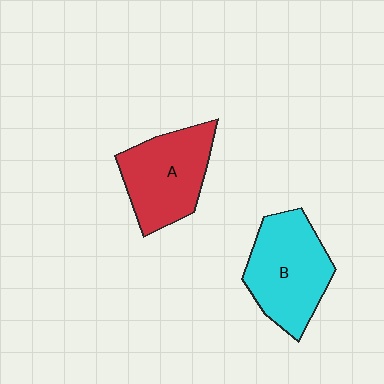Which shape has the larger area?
Shape B (cyan).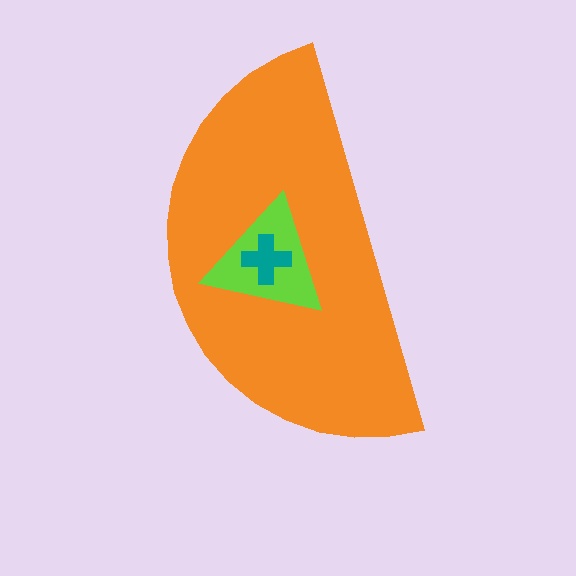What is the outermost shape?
The orange semicircle.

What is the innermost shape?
The teal cross.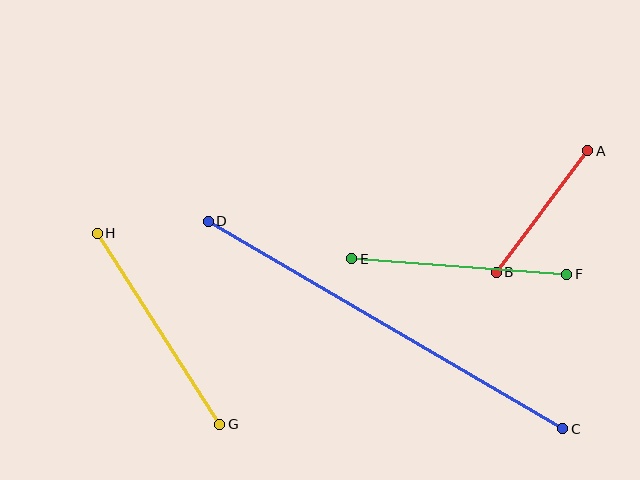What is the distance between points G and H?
The distance is approximately 227 pixels.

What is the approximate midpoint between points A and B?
The midpoint is at approximately (542, 211) pixels.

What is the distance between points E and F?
The distance is approximately 215 pixels.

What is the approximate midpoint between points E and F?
The midpoint is at approximately (459, 266) pixels.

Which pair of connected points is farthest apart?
Points C and D are farthest apart.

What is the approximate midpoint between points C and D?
The midpoint is at approximately (385, 325) pixels.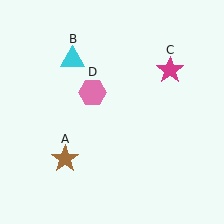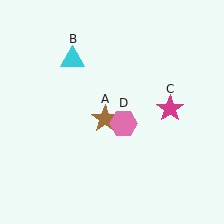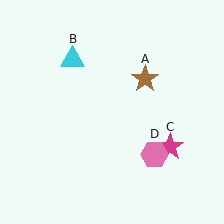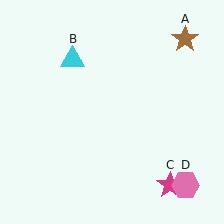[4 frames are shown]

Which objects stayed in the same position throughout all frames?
Cyan triangle (object B) remained stationary.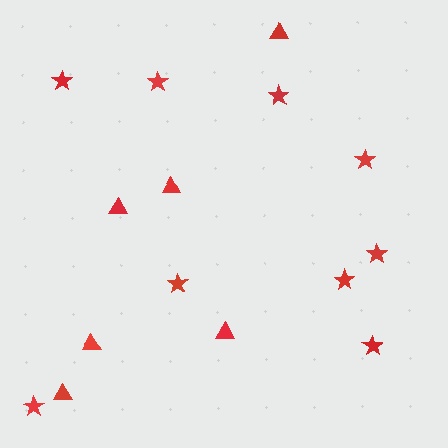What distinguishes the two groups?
There are 2 groups: one group of stars (9) and one group of triangles (6).